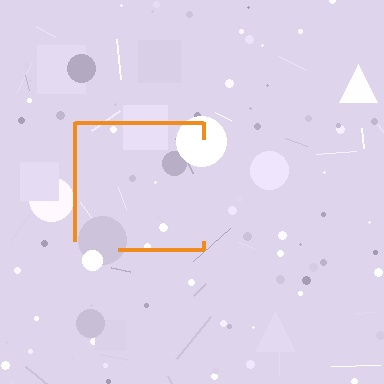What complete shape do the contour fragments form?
The contour fragments form a square.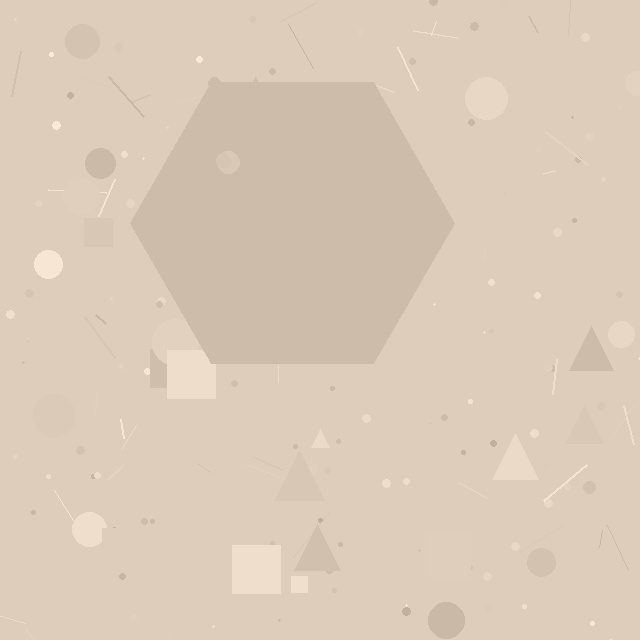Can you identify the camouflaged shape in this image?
The camouflaged shape is a hexagon.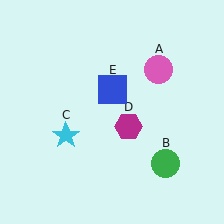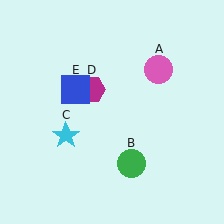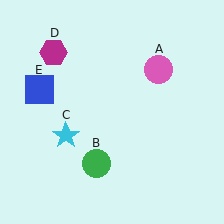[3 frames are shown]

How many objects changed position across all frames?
3 objects changed position: green circle (object B), magenta hexagon (object D), blue square (object E).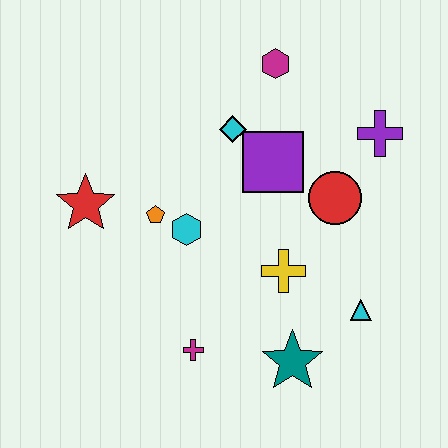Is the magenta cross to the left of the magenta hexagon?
Yes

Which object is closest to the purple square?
The cyan diamond is closest to the purple square.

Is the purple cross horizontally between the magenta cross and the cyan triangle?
No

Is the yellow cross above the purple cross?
No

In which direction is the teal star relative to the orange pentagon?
The teal star is below the orange pentagon.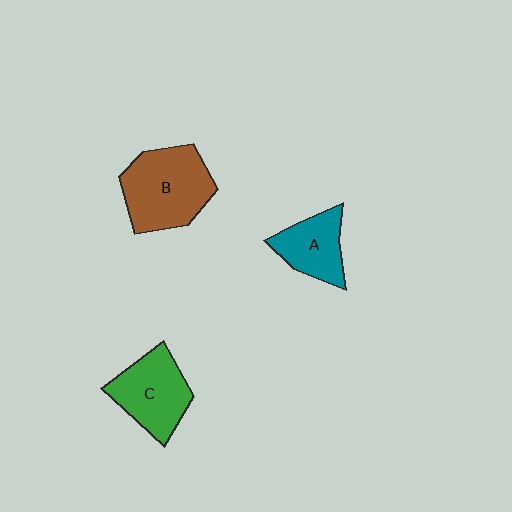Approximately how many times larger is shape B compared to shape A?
Approximately 1.7 times.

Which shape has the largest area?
Shape B (brown).